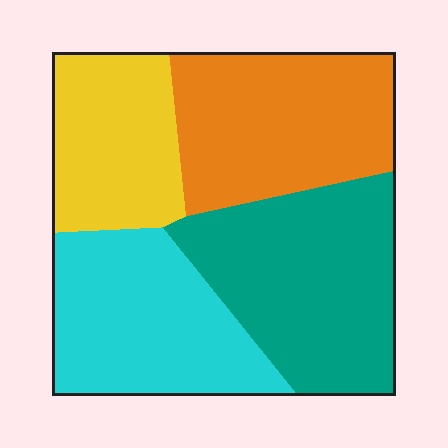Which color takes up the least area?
Yellow, at roughly 20%.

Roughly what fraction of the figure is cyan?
Cyan takes up about one quarter (1/4) of the figure.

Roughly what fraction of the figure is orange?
Orange covers about 25% of the figure.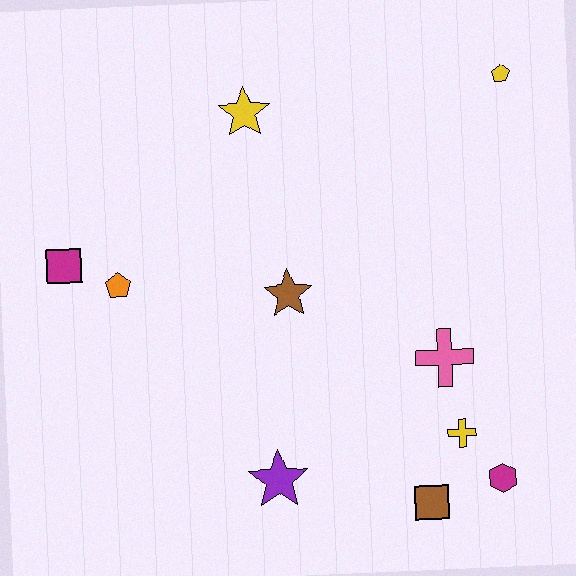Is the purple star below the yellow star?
Yes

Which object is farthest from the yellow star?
The magenta hexagon is farthest from the yellow star.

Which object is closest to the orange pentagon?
The magenta square is closest to the orange pentagon.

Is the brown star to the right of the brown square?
No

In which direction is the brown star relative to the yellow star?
The brown star is below the yellow star.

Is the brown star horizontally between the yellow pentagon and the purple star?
Yes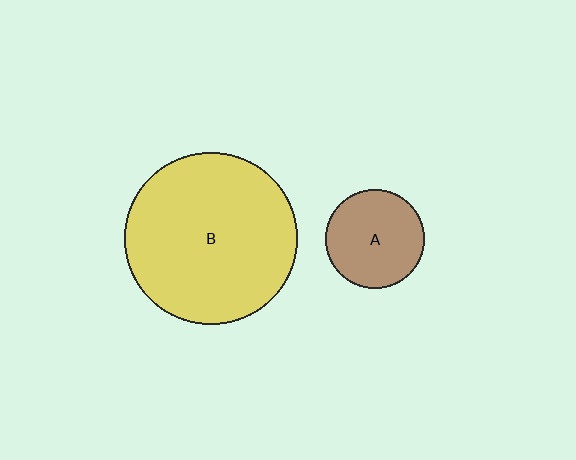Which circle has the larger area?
Circle B (yellow).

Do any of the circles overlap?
No, none of the circles overlap.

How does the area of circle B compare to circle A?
Approximately 3.1 times.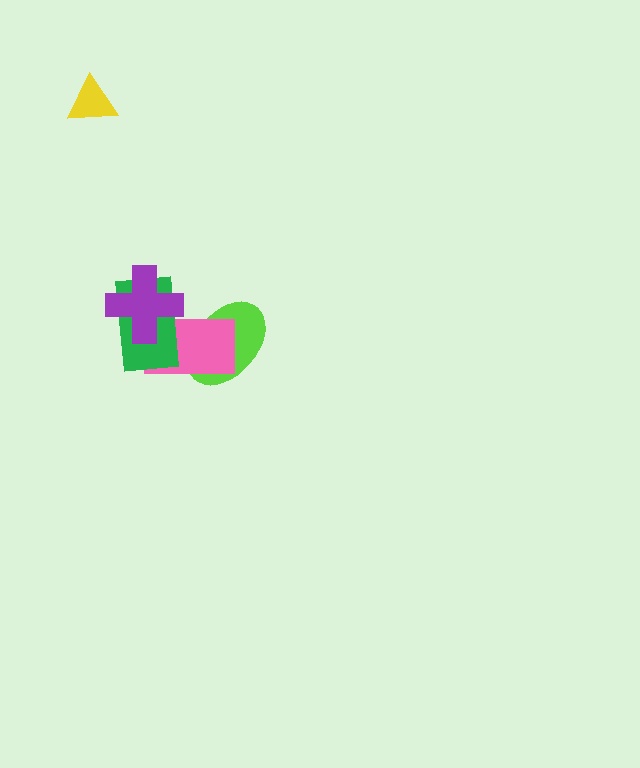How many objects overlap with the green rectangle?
3 objects overlap with the green rectangle.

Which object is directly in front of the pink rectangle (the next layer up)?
The green rectangle is directly in front of the pink rectangle.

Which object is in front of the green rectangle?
The purple cross is in front of the green rectangle.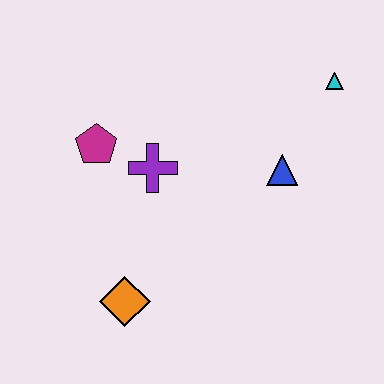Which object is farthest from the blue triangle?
The orange diamond is farthest from the blue triangle.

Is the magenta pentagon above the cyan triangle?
No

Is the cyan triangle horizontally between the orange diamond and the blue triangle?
No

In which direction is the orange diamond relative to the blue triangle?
The orange diamond is to the left of the blue triangle.